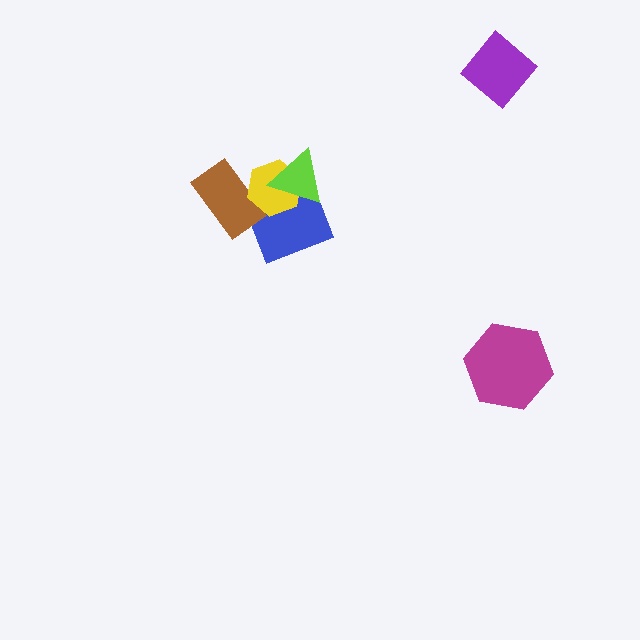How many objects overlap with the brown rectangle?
2 objects overlap with the brown rectangle.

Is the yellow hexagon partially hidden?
Yes, it is partially covered by another shape.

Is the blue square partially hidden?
Yes, it is partially covered by another shape.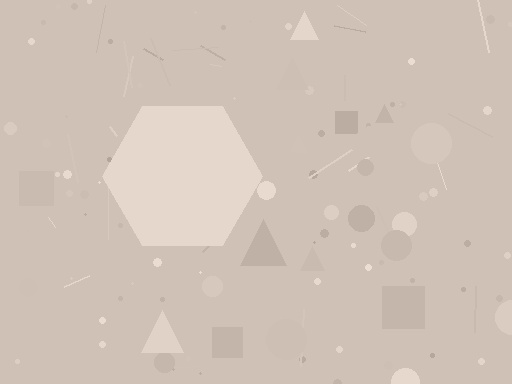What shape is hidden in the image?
A hexagon is hidden in the image.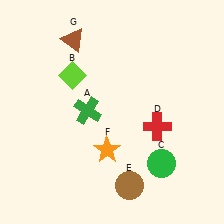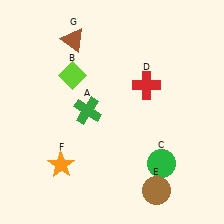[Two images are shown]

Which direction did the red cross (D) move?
The red cross (D) moved up.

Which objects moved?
The objects that moved are: the red cross (D), the brown circle (E), the orange star (F).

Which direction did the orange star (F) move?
The orange star (F) moved left.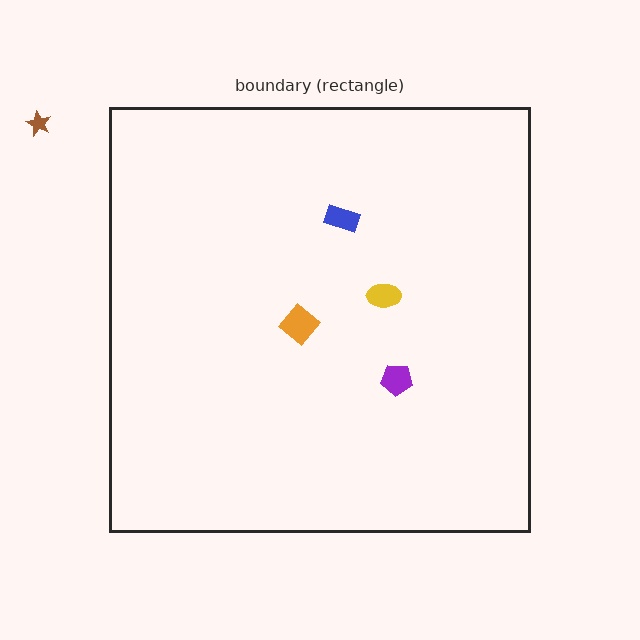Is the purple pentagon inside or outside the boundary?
Inside.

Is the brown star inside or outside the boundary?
Outside.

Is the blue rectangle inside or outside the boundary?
Inside.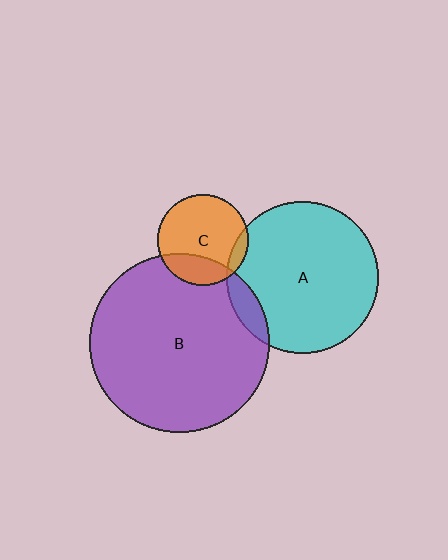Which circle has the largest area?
Circle B (purple).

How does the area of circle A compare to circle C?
Approximately 2.8 times.